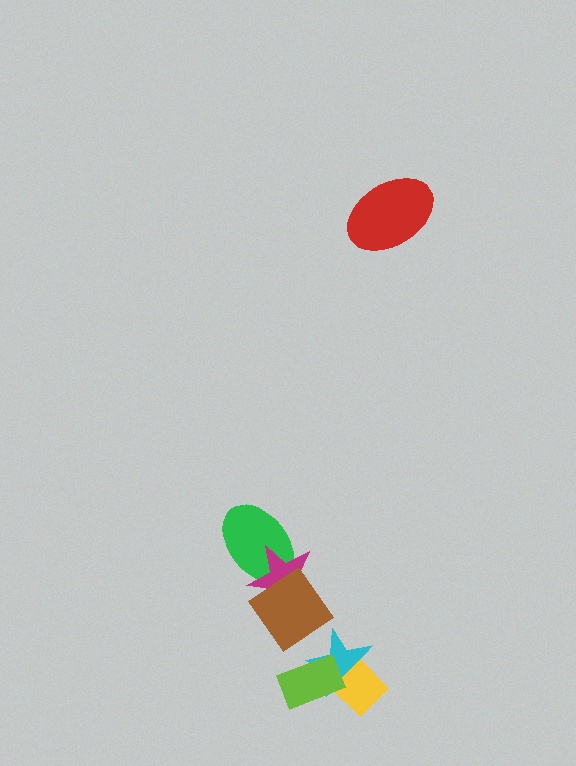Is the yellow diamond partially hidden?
Yes, it is partially covered by another shape.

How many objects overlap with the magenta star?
2 objects overlap with the magenta star.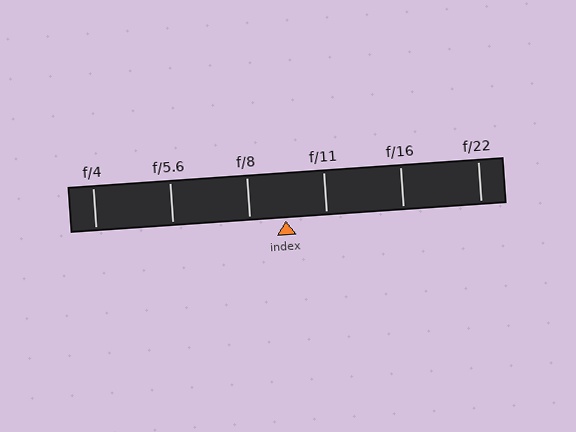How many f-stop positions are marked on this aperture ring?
There are 6 f-stop positions marked.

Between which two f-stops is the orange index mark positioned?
The index mark is between f/8 and f/11.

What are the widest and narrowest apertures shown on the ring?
The widest aperture shown is f/4 and the narrowest is f/22.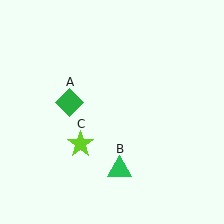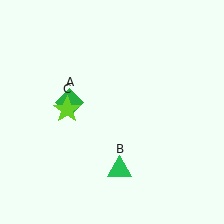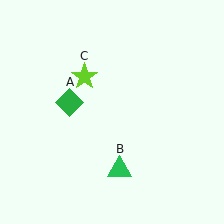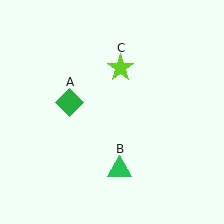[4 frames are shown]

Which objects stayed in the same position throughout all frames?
Green diamond (object A) and green triangle (object B) remained stationary.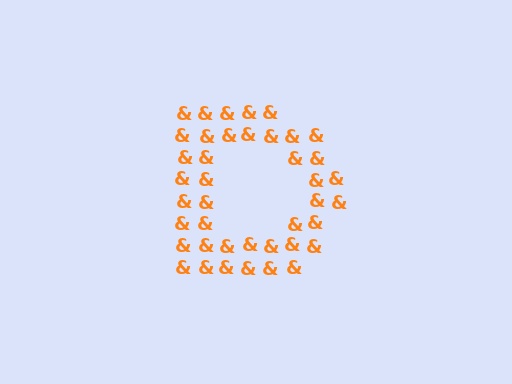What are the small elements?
The small elements are ampersands.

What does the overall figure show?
The overall figure shows the letter D.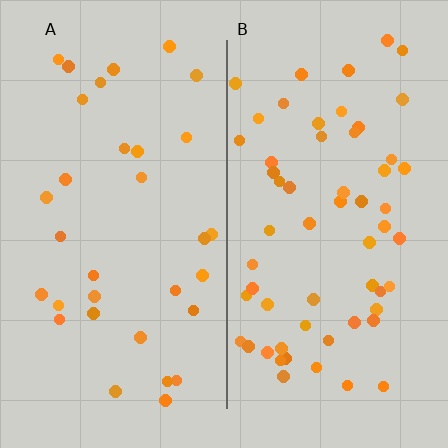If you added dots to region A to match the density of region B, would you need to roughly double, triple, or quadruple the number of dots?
Approximately double.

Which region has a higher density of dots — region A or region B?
B (the right).